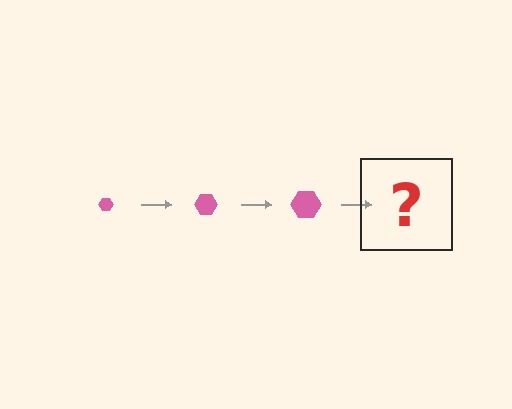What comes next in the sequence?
The next element should be a pink hexagon, larger than the previous one.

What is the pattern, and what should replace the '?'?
The pattern is that the hexagon gets progressively larger each step. The '?' should be a pink hexagon, larger than the previous one.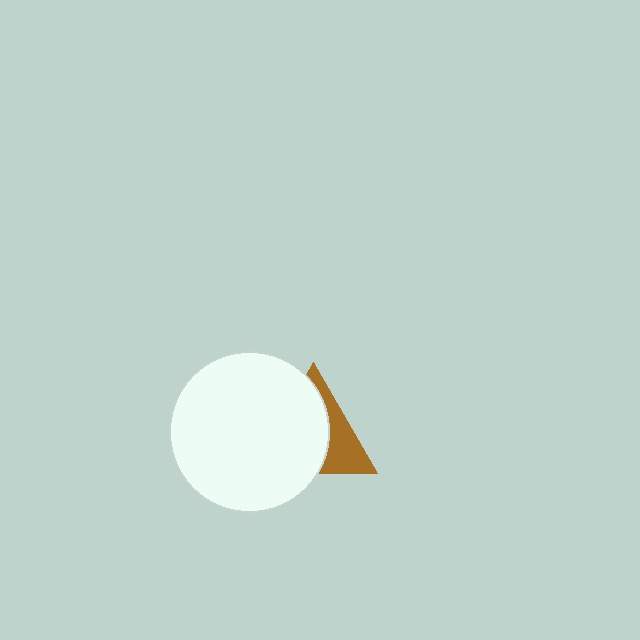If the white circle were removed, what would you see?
You would see the complete brown triangle.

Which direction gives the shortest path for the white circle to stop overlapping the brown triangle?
Moving left gives the shortest separation.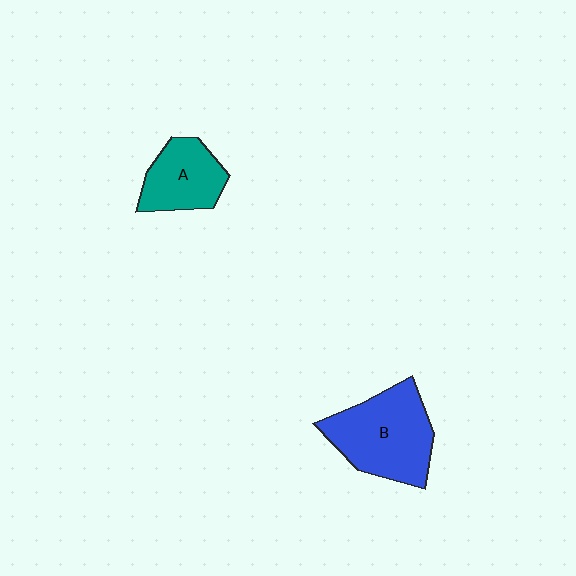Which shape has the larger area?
Shape B (blue).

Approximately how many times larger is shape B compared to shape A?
Approximately 1.6 times.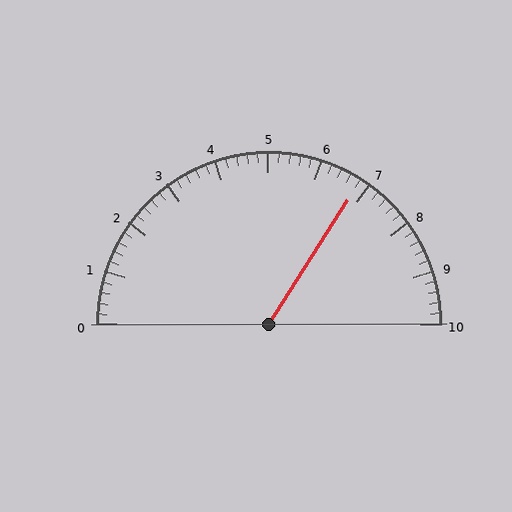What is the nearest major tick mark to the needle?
The nearest major tick mark is 7.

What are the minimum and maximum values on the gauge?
The gauge ranges from 0 to 10.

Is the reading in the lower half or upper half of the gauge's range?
The reading is in the upper half of the range (0 to 10).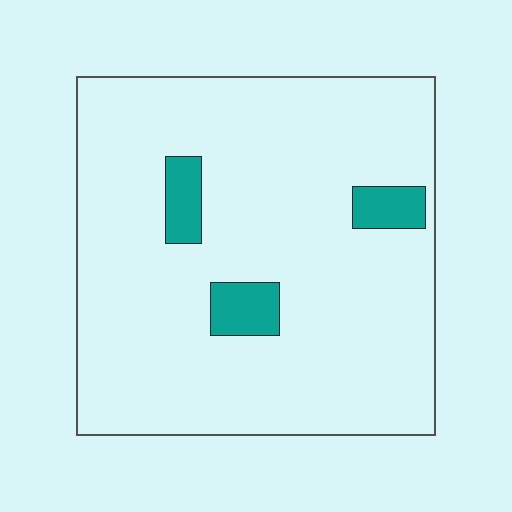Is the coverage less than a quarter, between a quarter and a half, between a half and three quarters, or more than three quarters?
Less than a quarter.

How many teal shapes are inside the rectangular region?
3.